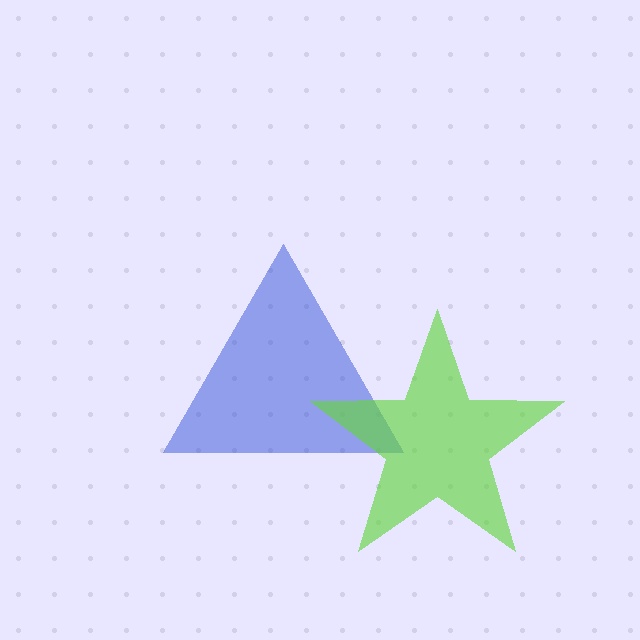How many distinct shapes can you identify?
There are 2 distinct shapes: a blue triangle, a lime star.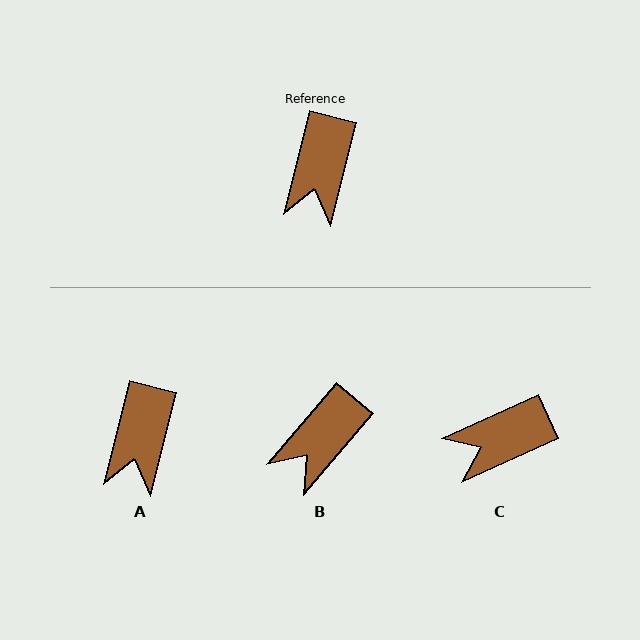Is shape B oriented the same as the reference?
No, it is off by about 26 degrees.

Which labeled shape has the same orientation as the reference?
A.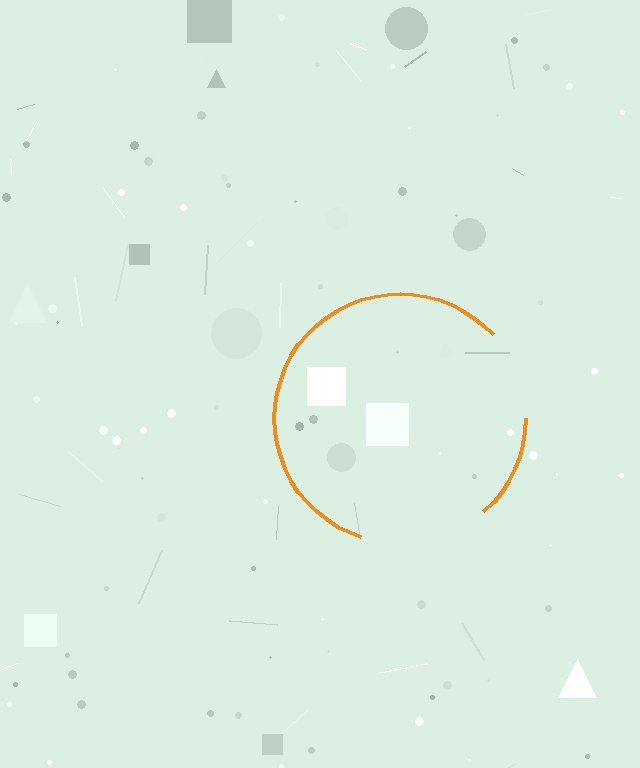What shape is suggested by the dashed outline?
The dashed outline suggests a circle.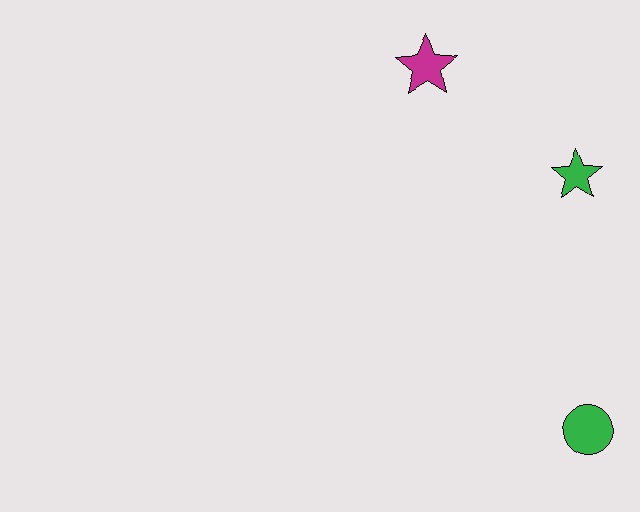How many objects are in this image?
There are 3 objects.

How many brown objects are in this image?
There are no brown objects.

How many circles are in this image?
There is 1 circle.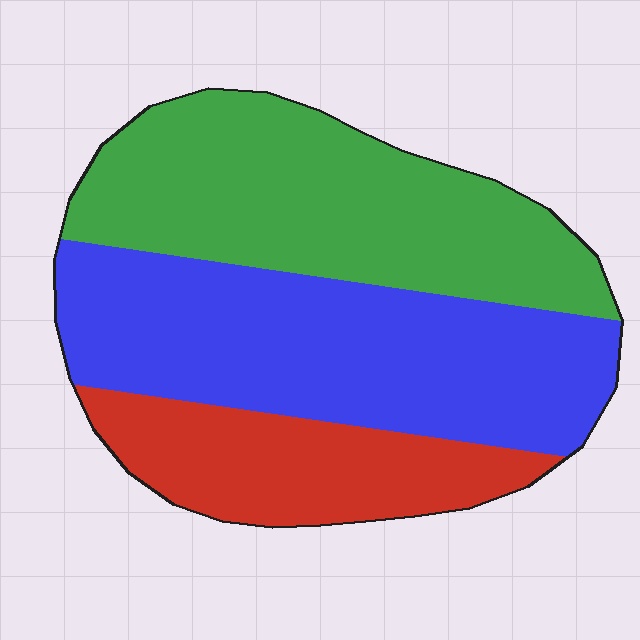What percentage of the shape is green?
Green covers roughly 40% of the shape.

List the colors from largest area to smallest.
From largest to smallest: blue, green, red.